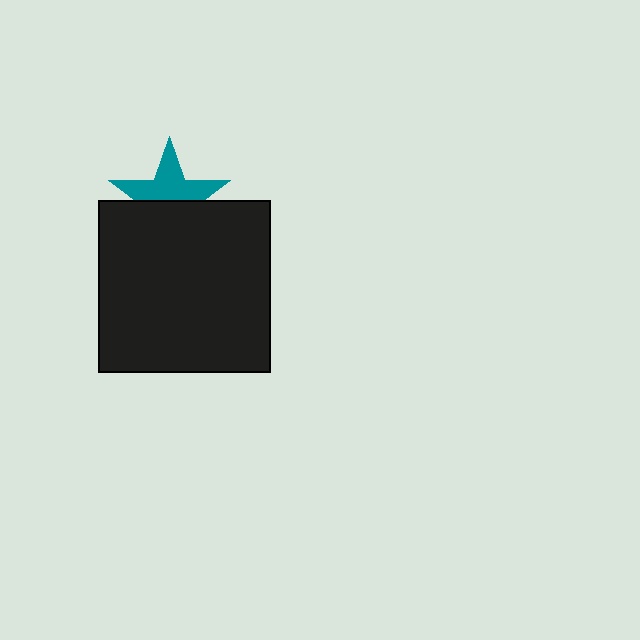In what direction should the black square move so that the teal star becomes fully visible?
The black square should move down. That is the shortest direction to clear the overlap and leave the teal star fully visible.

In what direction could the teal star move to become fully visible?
The teal star could move up. That would shift it out from behind the black square entirely.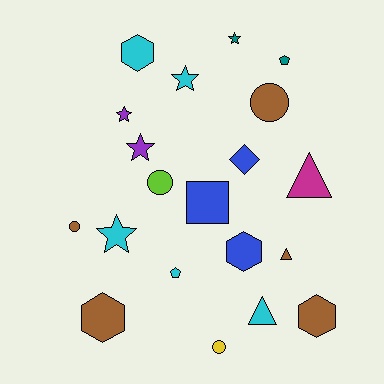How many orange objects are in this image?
There are no orange objects.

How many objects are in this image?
There are 20 objects.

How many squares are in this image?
There is 1 square.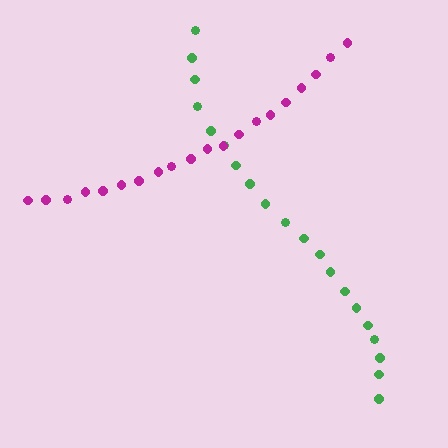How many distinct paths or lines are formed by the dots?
There are 2 distinct paths.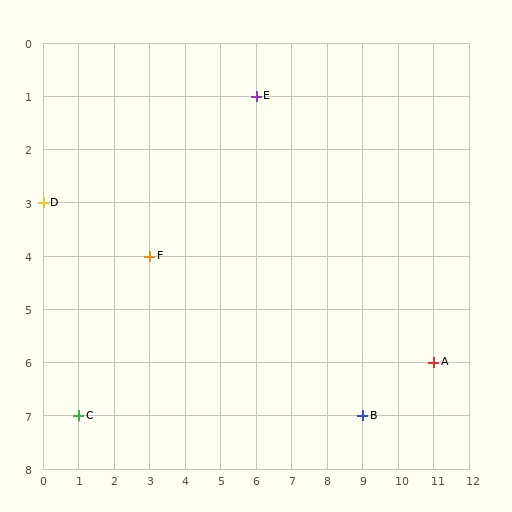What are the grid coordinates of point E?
Point E is at grid coordinates (6, 1).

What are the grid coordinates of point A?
Point A is at grid coordinates (11, 6).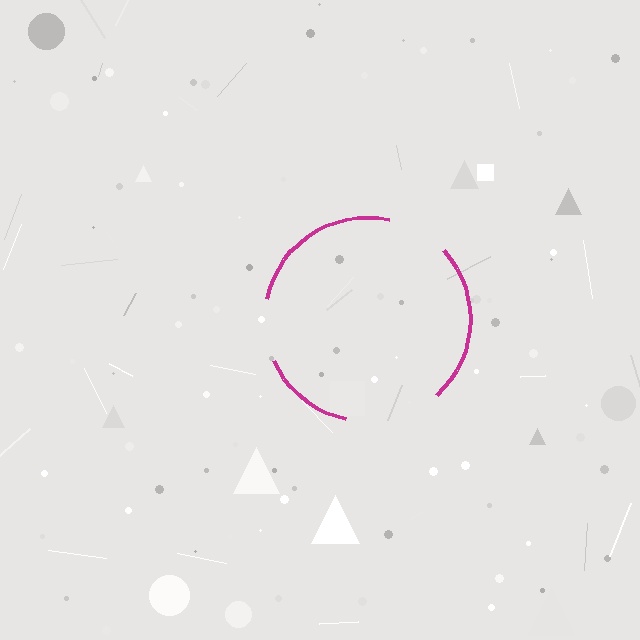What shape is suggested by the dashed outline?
The dashed outline suggests a circle.